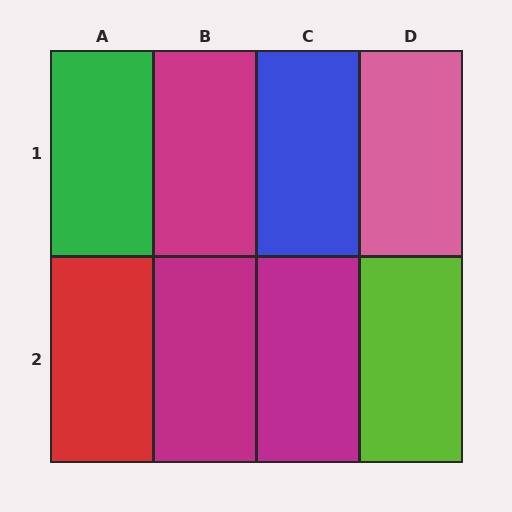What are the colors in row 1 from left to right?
Green, magenta, blue, pink.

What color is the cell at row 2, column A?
Red.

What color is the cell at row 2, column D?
Lime.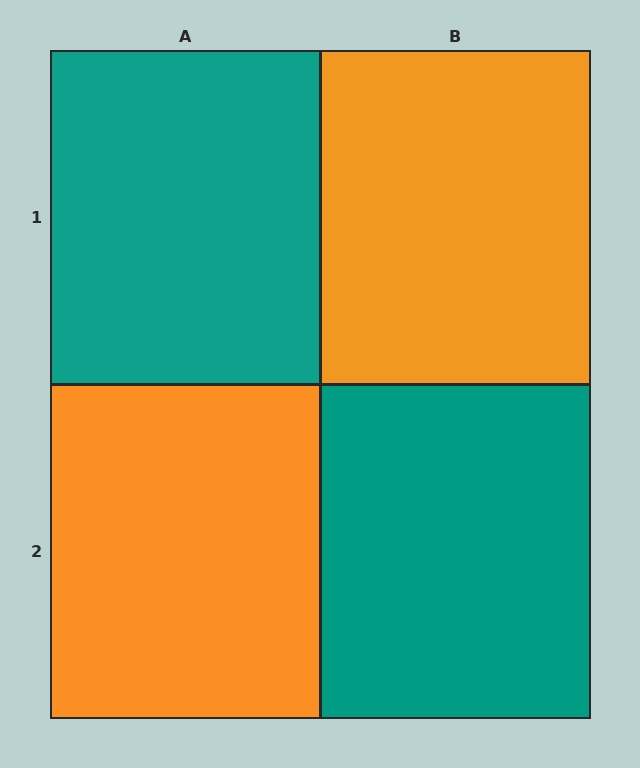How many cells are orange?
2 cells are orange.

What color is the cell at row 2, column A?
Orange.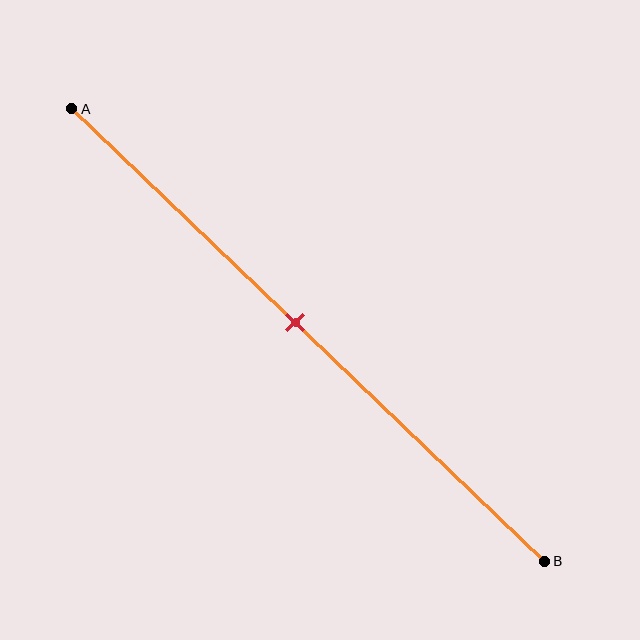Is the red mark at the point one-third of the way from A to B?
No, the mark is at about 45% from A, not at the 33% one-third point.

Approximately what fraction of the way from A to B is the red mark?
The red mark is approximately 45% of the way from A to B.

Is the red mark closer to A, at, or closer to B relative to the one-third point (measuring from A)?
The red mark is closer to point B than the one-third point of segment AB.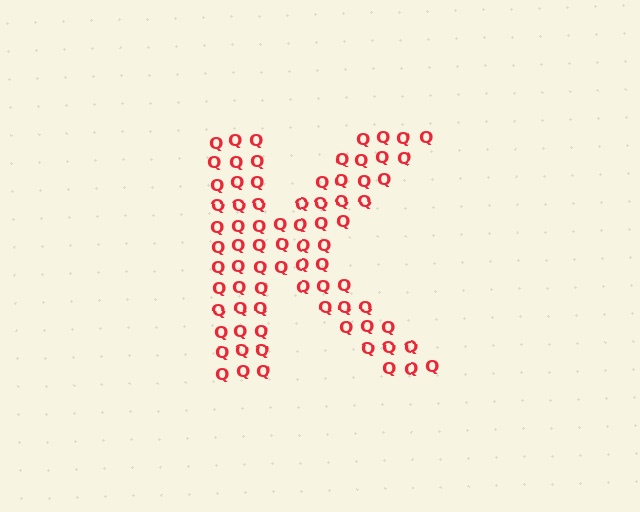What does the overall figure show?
The overall figure shows the letter K.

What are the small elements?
The small elements are letter Q's.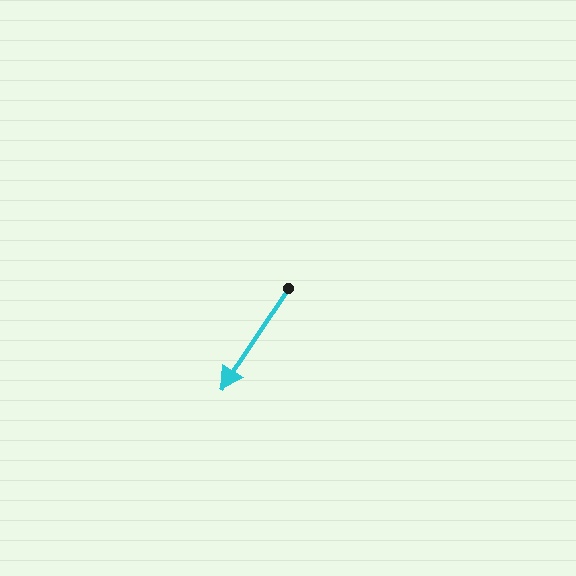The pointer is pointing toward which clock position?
Roughly 7 o'clock.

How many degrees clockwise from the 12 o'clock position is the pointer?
Approximately 213 degrees.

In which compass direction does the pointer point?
Southwest.